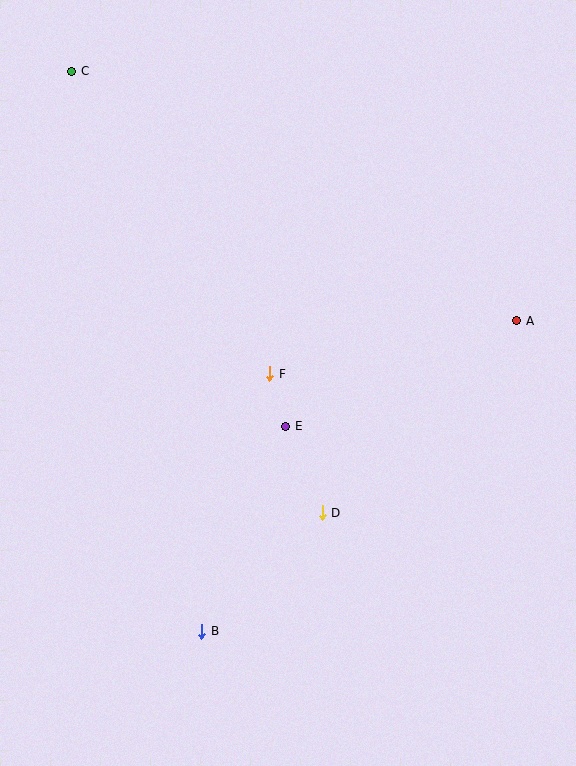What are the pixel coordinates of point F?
Point F is at (270, 374).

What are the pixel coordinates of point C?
Point C is at (72, 71).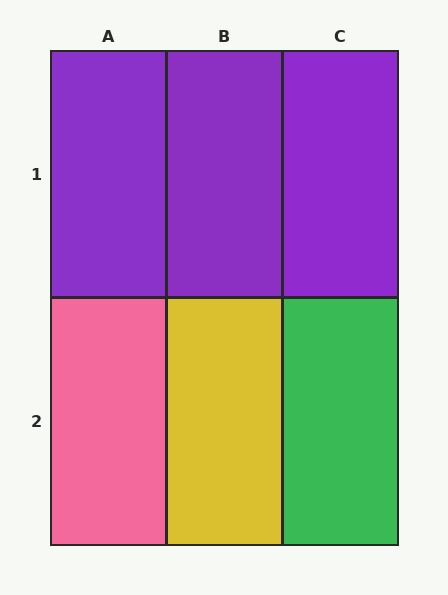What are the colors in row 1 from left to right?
Purple, purple, purple.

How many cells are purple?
3 cells are purple.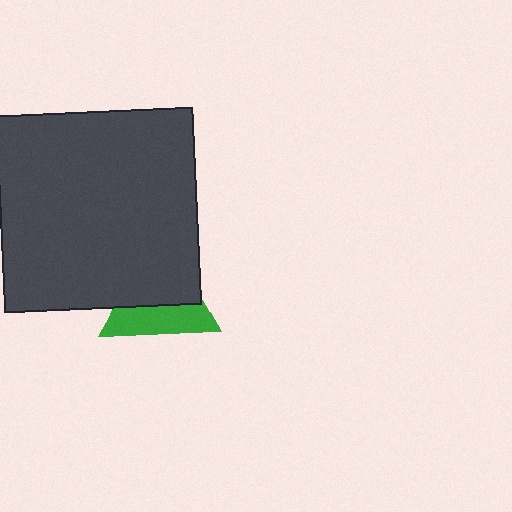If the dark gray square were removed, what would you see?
You would see the complete green triangle.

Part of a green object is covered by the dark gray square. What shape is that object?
It is a triangle.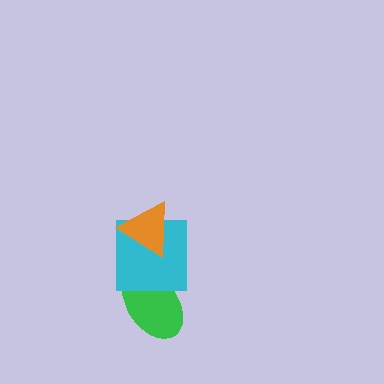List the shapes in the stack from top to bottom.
From top to bottom: the orange triangle, the cyan square, the green ellipse.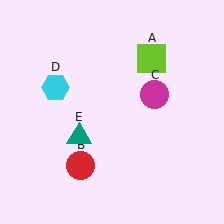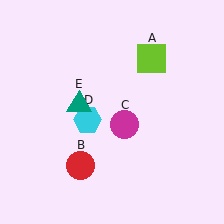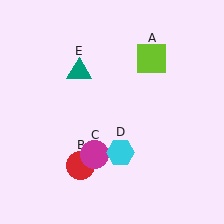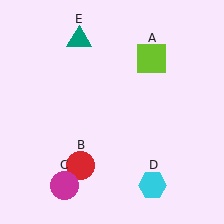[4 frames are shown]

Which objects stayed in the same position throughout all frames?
Lime square (object A) and red circle (object B) remained stationary.